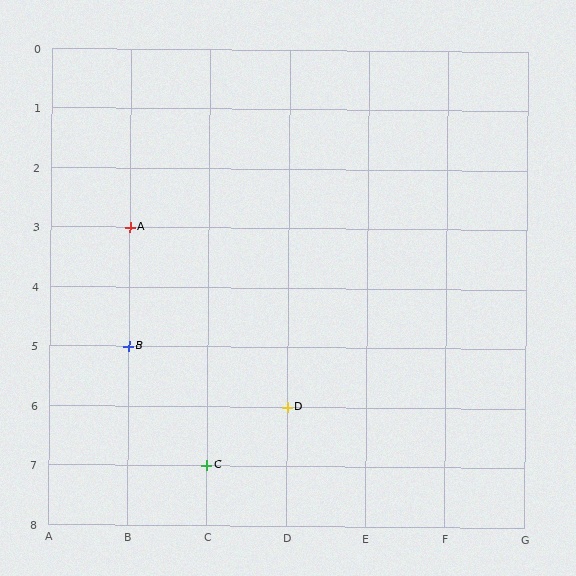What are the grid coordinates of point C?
Point C is at grid coordinates (C, 7).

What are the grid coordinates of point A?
Point A is at grid coordinates (B, 3).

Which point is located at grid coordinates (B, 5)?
Point B is at (B, 5).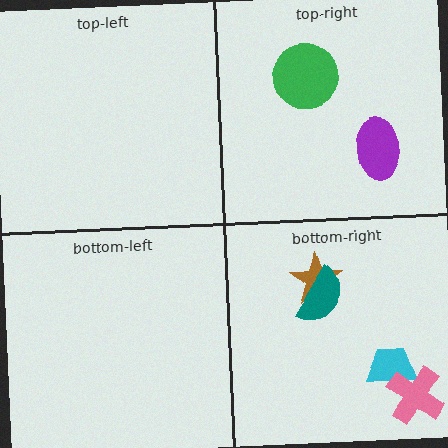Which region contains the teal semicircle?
The bottom-right region.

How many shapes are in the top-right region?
2.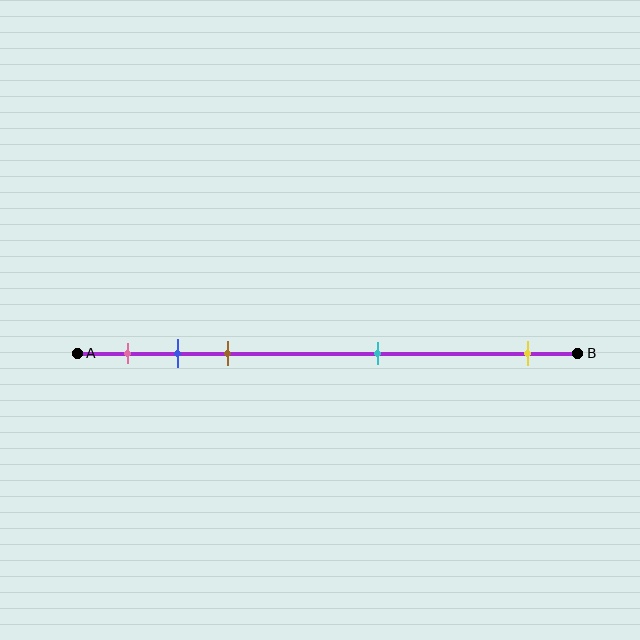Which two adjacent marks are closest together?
The blue and brown marks are the closest adjacent pair.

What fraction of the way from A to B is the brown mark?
The brown mark is approximately 30% (0.3) of the way from A to B.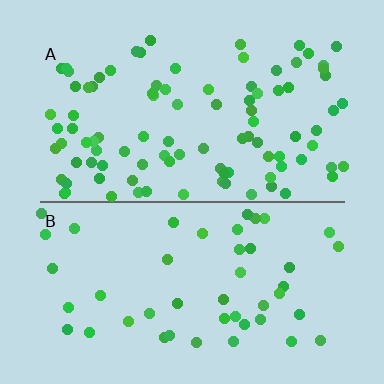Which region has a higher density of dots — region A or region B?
A (the top).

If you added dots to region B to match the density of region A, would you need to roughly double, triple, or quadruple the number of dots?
Approximately double.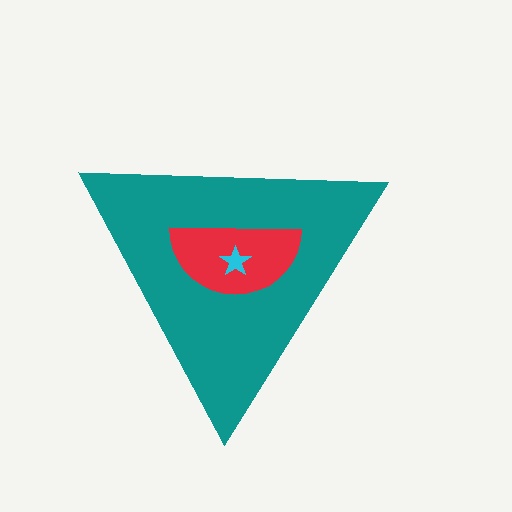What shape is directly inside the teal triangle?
The red semicircle.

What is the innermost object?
The cyan star.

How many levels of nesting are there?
3.